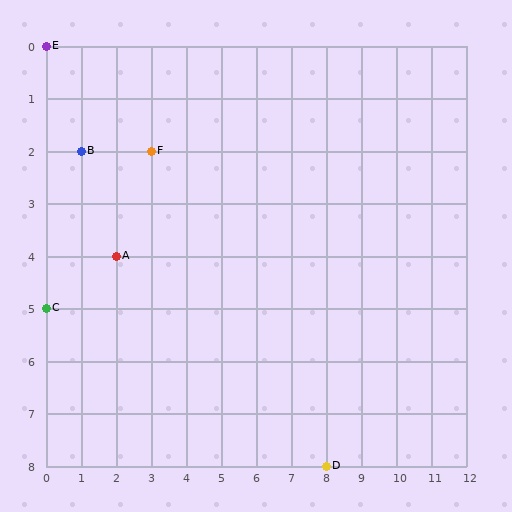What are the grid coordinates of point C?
Point C is at grid coordinates (0, 5).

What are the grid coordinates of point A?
Point A is at grid coordinates (2, 4).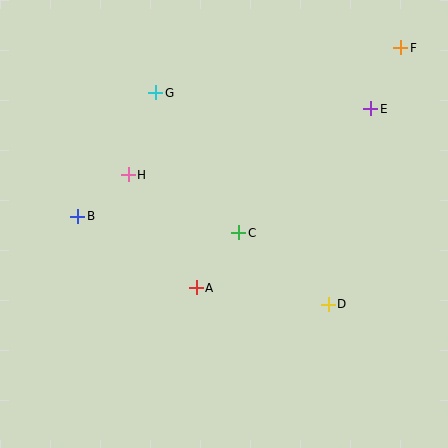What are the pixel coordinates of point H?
Point H is at (128, 175).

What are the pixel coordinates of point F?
Point F is at (401, 48).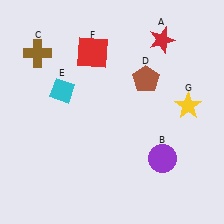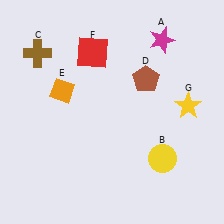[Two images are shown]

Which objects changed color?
A changed from red to magenta. B changed from purple to yellow. E changed from cyan to orange.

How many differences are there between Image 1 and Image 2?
There are 3 differences between the two images.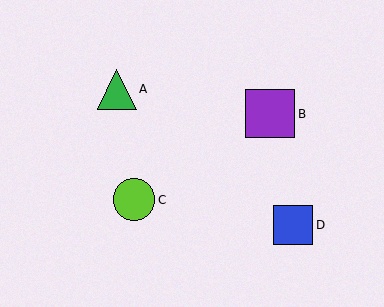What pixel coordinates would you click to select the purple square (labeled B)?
Click at (270, 114) to select the purple square B.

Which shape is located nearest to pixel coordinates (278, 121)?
The purple square (labeled B) at (270, 114) is nearest to that location.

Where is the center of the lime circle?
The center of the lime circle is at (134, 200).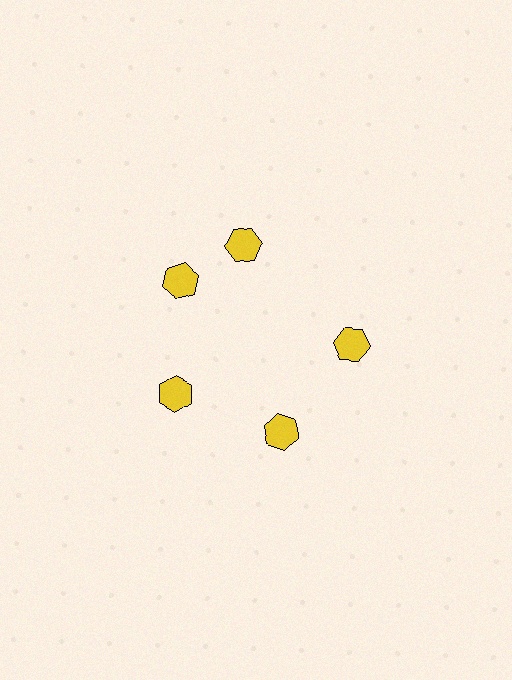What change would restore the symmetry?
The symmetry would be restored by rotating it back into even spacing with its neighbors so that all 5 hexagons sit at equal angles and equal distance from the center.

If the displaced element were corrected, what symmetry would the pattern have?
It would have 5-fold rotational symmetry — the pattern would map onto itself every 72 degrees.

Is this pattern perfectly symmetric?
No. The 5 yellow hexagons are arranged in a ring, but one element near the 1 o'clock position is rotated out of alignment along the ring, breaking the 5-fold rotational symmetry.